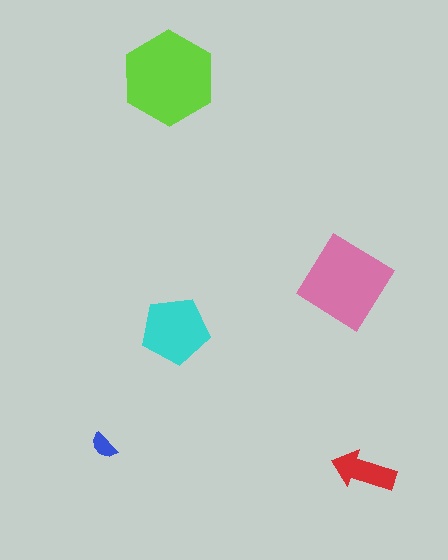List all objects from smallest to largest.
The blue semicircle, the red arrow, the cyan pentagon, the pink diamond, the lime hexagon.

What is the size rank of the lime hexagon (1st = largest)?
1st.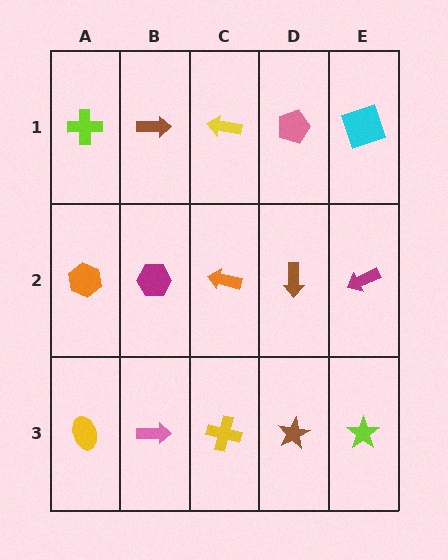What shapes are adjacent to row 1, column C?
An orange arrow (row 2, column C), a brown arrow (row 1, column B), a pink pentagon (row 1, column D).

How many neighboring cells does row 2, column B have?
4.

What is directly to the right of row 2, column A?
A magenta hexagon.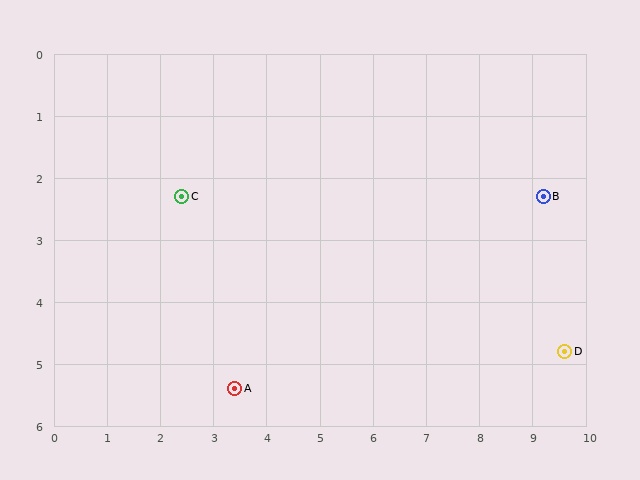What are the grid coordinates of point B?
Point B is at approximately (9.2, 2.3).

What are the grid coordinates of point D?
Point D is at approximately (9.6, 4.8).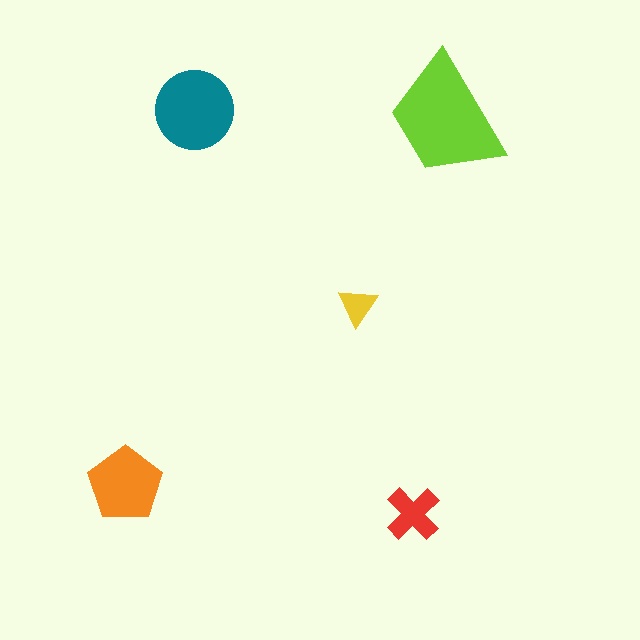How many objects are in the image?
There are 5 objects in the image.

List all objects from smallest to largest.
The yellow triangle, the red cross, the orange pentagon, the teal circle, the lime trapezoid.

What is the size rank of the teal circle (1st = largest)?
2nd.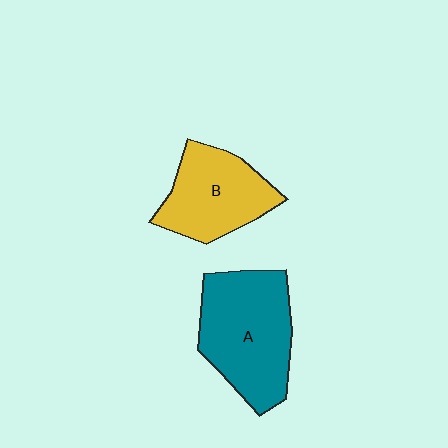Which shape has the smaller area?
Shape B (yellow).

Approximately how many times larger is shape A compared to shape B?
Approximately 1.3 times.